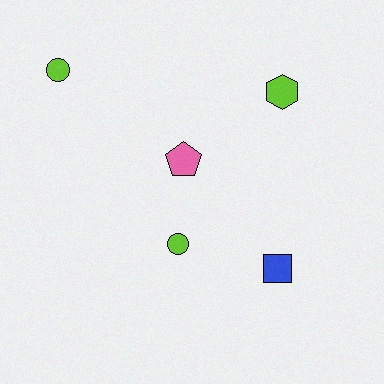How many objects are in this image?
There are 5 objects.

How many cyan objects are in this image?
There are no cyan objects.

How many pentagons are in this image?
There is 1 pentagon.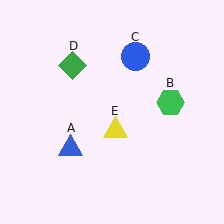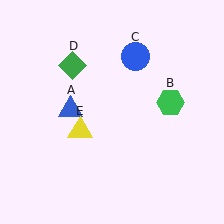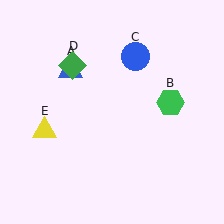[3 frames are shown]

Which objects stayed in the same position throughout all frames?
Green hexagon (object B) and blue circle (object C) and green diamond (object D) remained stationary.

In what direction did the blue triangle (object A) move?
The blue triangle (object A) moved up.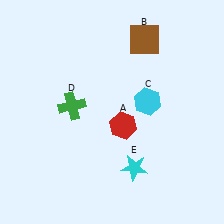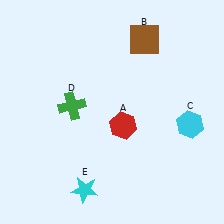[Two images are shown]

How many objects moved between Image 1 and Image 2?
2 objects moved between the two images.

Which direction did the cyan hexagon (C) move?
The cyan hexagon (C) moved right.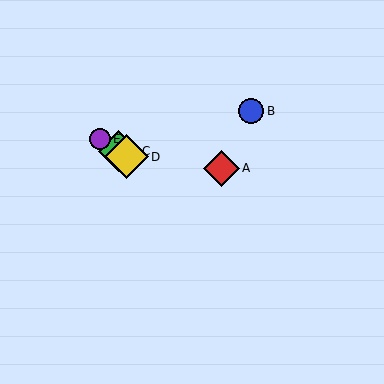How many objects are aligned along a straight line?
3 objects (C, D, E) are aligned along a straight line.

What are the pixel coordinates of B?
Object B is at (251, 111).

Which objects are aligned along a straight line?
Objects C, D, E are aligned along a straight line.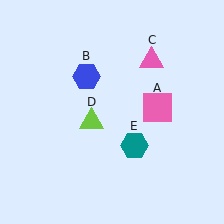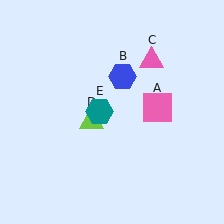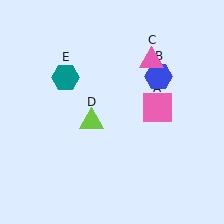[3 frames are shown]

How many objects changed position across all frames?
2 objects changed position: blue hexagon (object B), teal hexagon (object E).